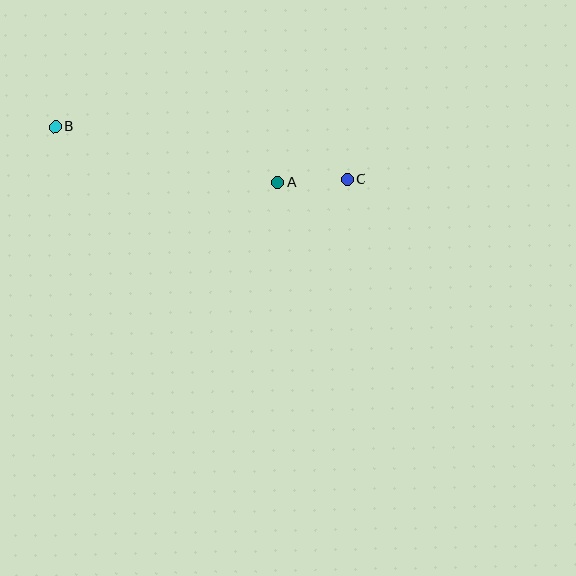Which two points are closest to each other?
Points A and C are closest to each other.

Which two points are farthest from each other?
Points B and C are farthest from each other.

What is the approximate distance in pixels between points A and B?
The distance between A and B is approximately 229 pixels.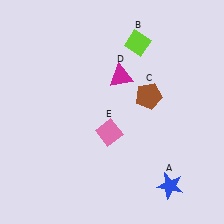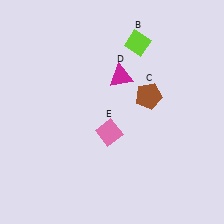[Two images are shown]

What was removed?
The blue star (A) was removed in Image 2.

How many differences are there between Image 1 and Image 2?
There is 1 difference between the two images.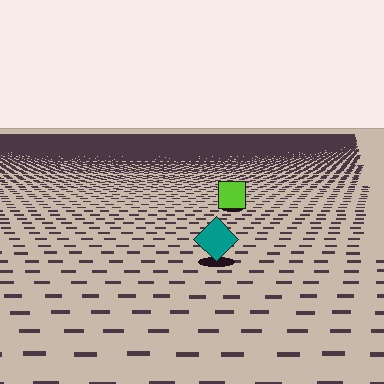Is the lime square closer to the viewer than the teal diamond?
No. The teal diamond is closer — you can tell from the texture gradient: the ground texture is coarser near it.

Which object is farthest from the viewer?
The lime square is farthest from the viewer. It appears smaller and the ground texture around it is denser.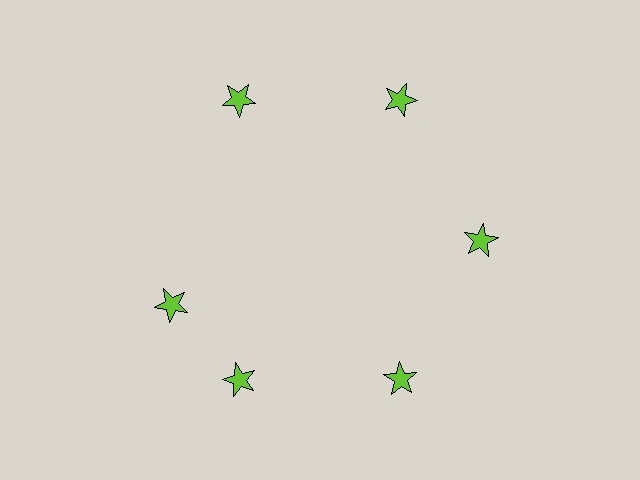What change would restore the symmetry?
The symmetry would be restored by rotating it back into even spacing with its neighbors so that all 6 stars sit at equal angles and equal distance from the center.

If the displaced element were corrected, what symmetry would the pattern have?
It would have 6-fold rotational symmetry — the pattern would map onto itself every 60 degrees.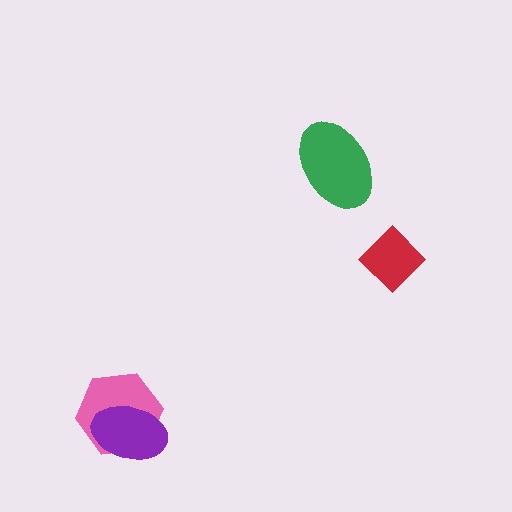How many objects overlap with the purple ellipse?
1 object overlaps with the purple ellipse.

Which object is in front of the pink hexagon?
The purple ellipse is in front of the pink hexagon.